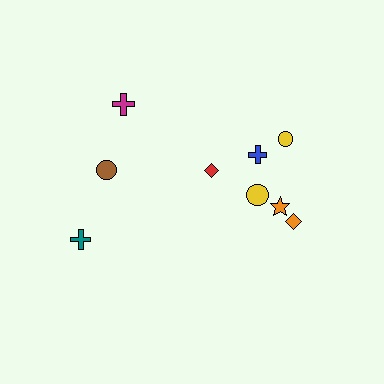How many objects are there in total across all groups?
There are 9 objects.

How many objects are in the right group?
There are 6 objects.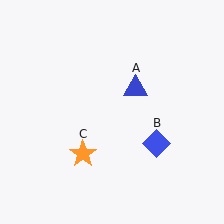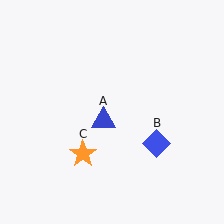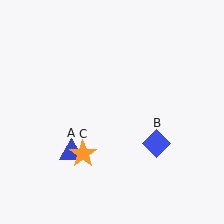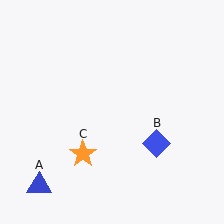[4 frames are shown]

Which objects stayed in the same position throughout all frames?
Blue diamond (object B) and orange star (object C) remained stationary.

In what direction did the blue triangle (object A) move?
The blue triangle (object A) moved down and to the left.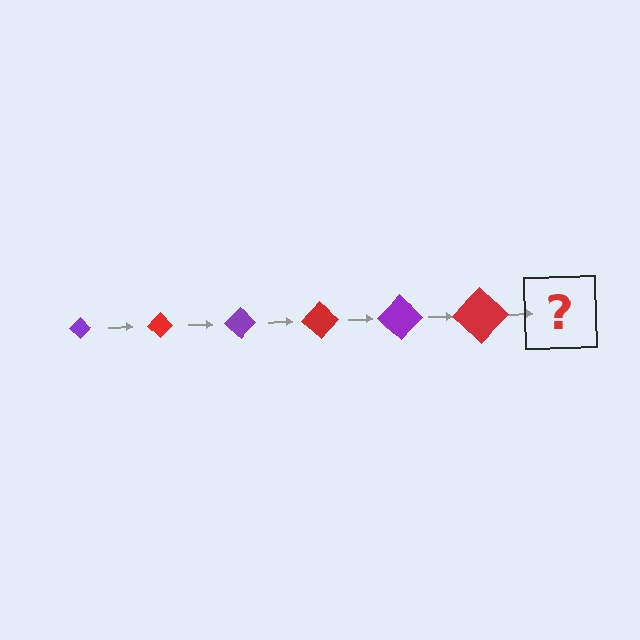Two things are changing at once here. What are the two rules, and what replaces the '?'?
The two rules are that the diamond grows larger each step and the color cycles through purple and red. The '?' should be a purple diamond, larger than the previous one.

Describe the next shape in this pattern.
It should be a purple diamond, larger than the previous one.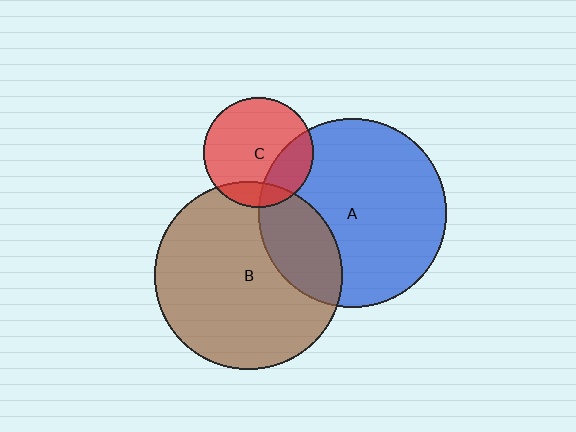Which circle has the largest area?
Circle A (blue).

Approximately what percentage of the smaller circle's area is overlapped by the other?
Approximately 25%.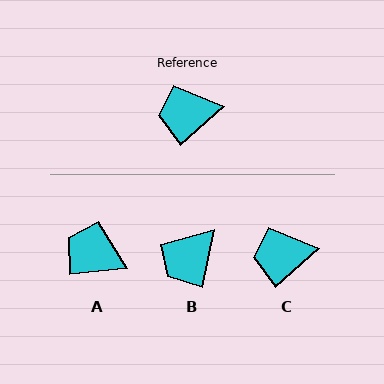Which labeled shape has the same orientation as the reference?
C.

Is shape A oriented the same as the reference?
No, it is off by about 36 degrees.